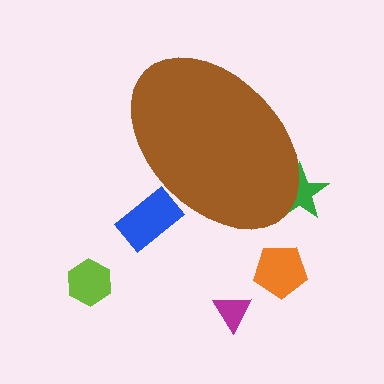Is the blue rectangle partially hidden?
Yes, the blue rectangle is partially hidden behind the brown ellipse.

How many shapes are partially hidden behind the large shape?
2 shapes are partially hidden.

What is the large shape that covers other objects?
A brown ellipse.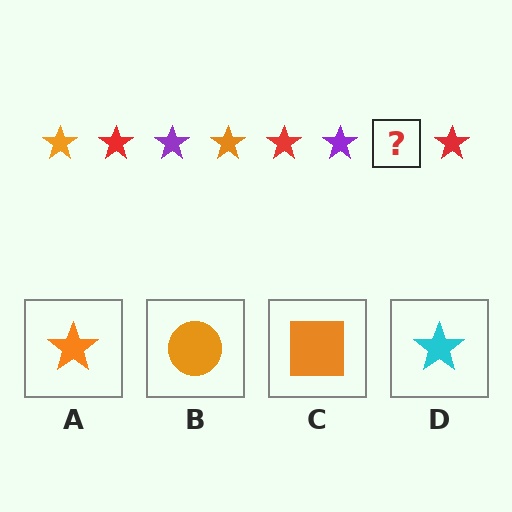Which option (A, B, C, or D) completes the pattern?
A.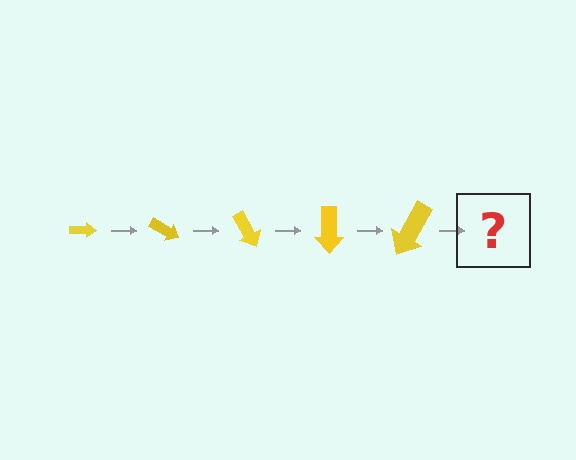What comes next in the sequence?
The next element should be an arrow, larger than the previous one and rotated 150 degrees from the start.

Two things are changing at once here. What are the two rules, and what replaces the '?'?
The two rules are that the arrow grows larger each step and it rotates 30 degrees each step. The '?' should be an arrow, larger than the previous one and rotated 150 degrees from the start.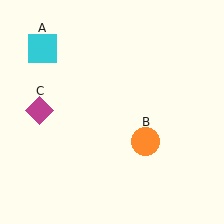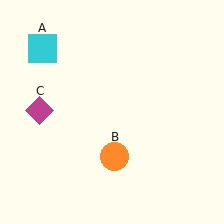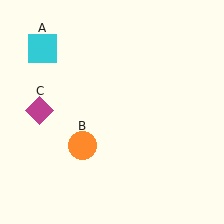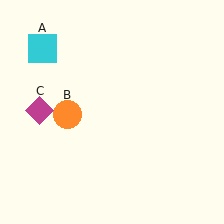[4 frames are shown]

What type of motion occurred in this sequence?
The orange circle (object B) rotated clockwise around the center of the scene.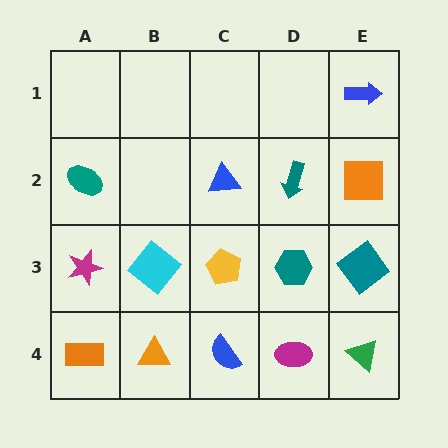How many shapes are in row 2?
4 shapes.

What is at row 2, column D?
A teal arrow.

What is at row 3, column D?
A teal hexagon.